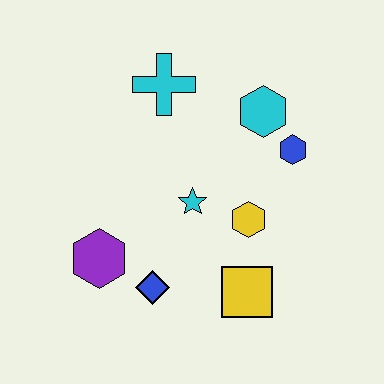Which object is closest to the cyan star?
The yellow hexagon is closest to the cyan star.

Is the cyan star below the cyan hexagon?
Yes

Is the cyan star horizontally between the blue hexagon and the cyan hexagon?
No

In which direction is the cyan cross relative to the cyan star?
The cyan cross is above the cyan star.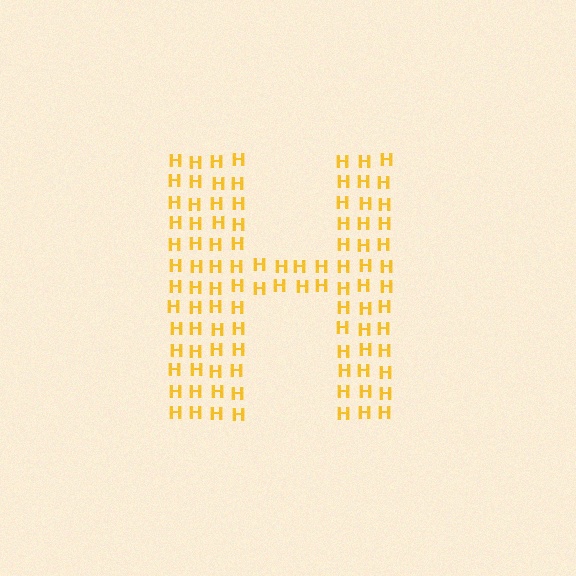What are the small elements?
The small elements are letter H's.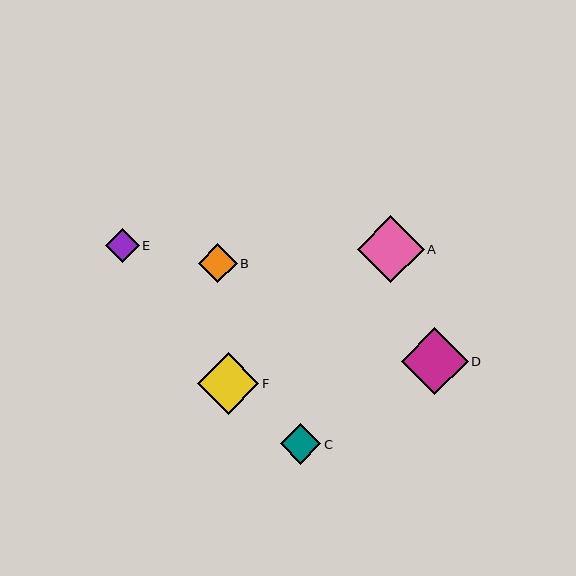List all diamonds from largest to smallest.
From largest to smallest: D, A, F, C, B, E.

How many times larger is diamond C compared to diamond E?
Diamond C is approximately 1.2 times the size of diamond E.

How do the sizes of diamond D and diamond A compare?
Diamond D and diamond A are approximately the same size.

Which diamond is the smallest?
Diamond E is the smallest with a size of approximately 34 pixels.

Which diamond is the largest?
Diamond D is the largest with a size of approximately 67 pixels.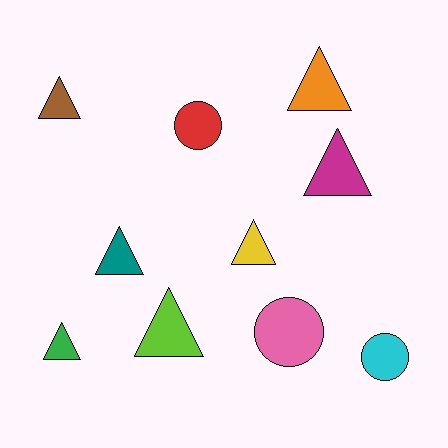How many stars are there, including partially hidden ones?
There are no stars.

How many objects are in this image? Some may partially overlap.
There are 10 objects.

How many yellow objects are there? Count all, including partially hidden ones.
There is 1 yellow object.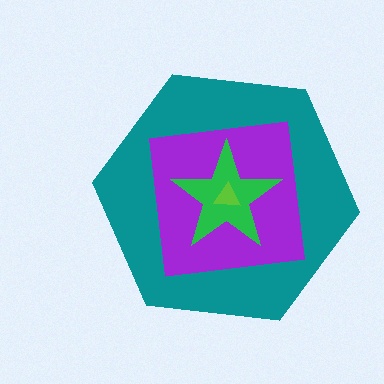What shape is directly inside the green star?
The lime triangle.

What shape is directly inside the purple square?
The green star.